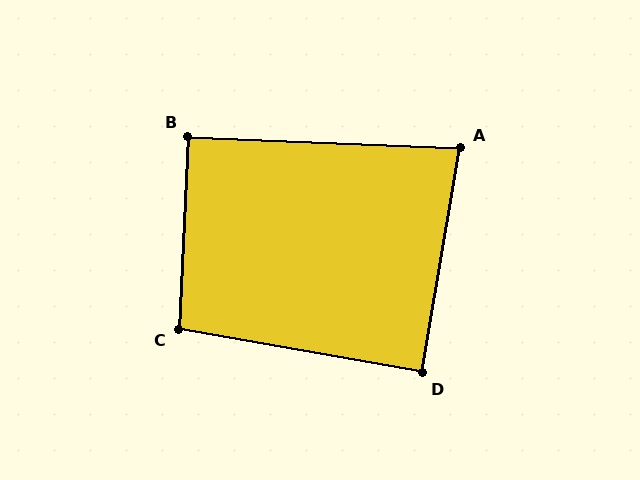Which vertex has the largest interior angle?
C, at approximately 97 degrees.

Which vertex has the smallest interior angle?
A, at approximately 83 degrees.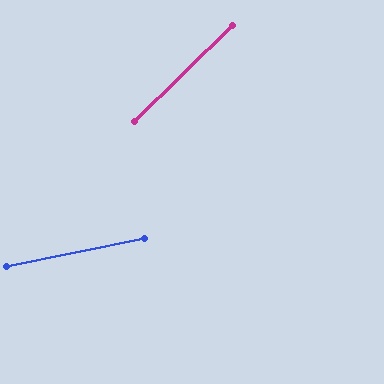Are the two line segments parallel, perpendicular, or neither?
Neither parallel nor perpendicular — they differ by about 33°.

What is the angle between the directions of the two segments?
Approximately 33 degrees.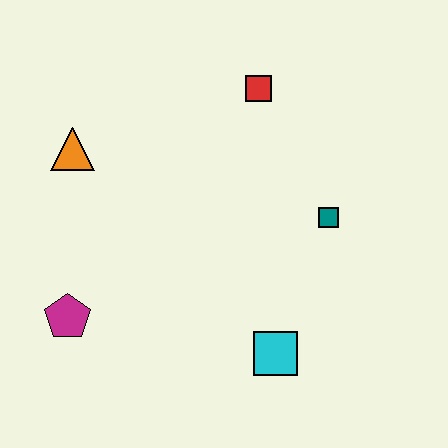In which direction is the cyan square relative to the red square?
The cyan square is below the red square.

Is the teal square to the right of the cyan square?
Yes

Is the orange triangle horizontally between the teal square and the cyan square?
No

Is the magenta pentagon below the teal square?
Yes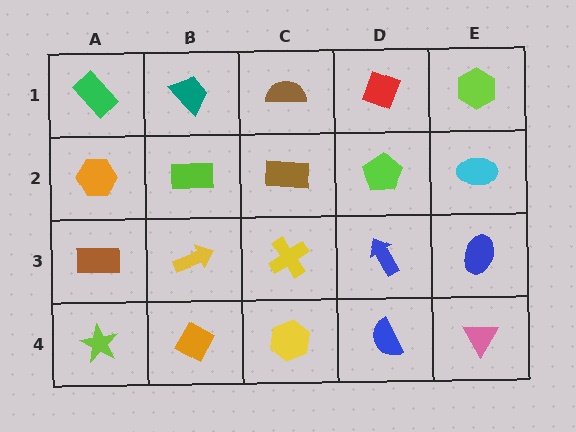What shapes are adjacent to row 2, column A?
A green rectangle (row 1, column A), a brown rectangle (row 3, column A), a lime rectangle (row 2, column B).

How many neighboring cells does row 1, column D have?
3.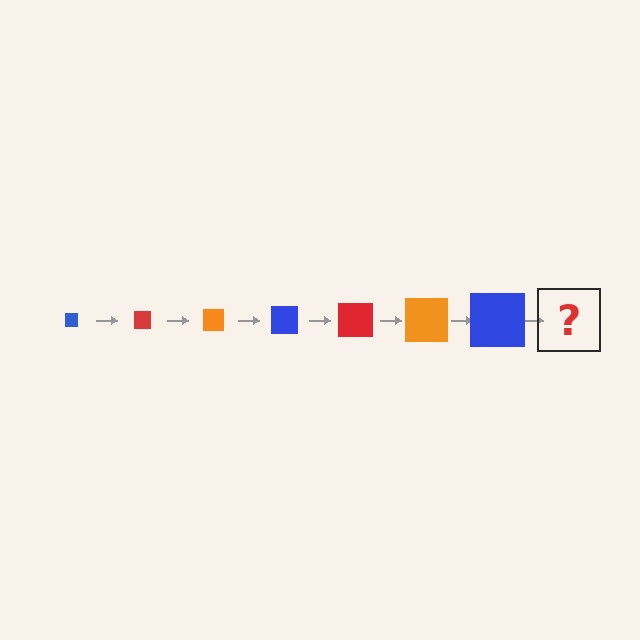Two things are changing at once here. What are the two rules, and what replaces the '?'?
The two rules are that the square grows larger each step and the color cycles through blue, red, and orange. The '?' should be a red square, larger than the previous one.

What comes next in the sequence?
The next element should be a red square, larger than the previous one.